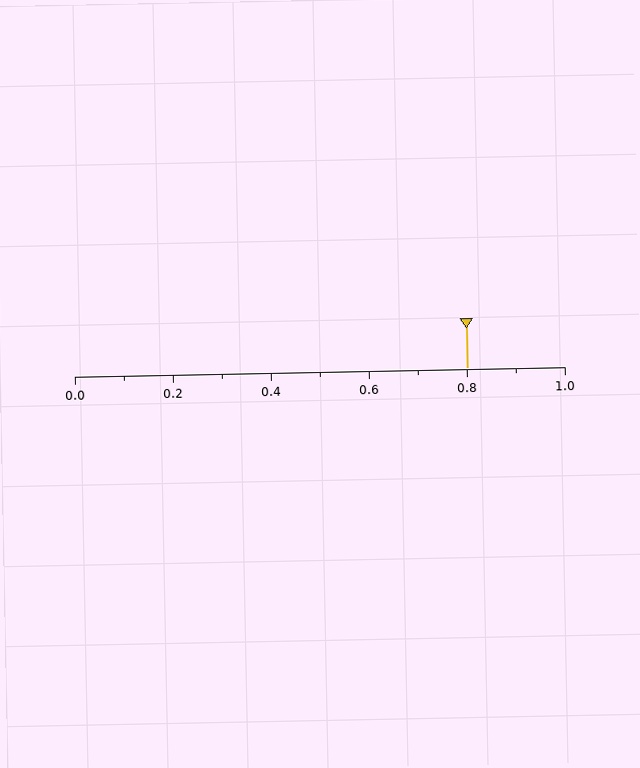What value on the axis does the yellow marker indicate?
The marker indicates approximately 0.8.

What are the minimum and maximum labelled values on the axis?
The axis runs from 0.0 to 1.0.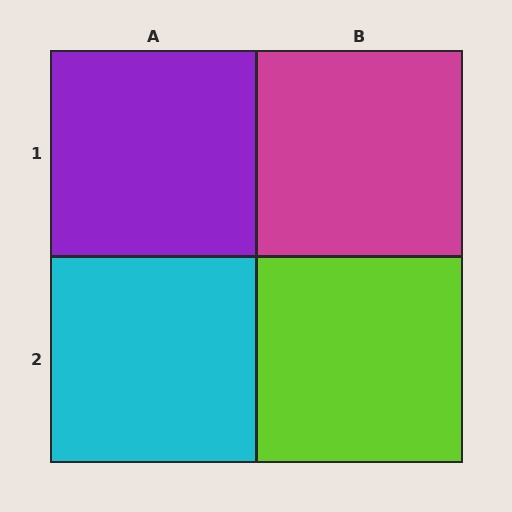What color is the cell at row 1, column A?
Purple.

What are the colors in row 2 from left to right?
Cyan, lime.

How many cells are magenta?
1 cell is magenta.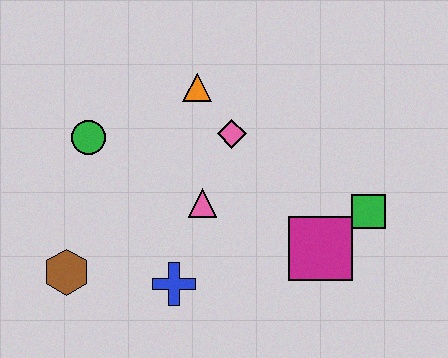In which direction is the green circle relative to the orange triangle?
The green circle is to the left of the orange triangle.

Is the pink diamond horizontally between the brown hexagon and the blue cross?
No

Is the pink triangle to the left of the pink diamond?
Yes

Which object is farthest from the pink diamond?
The brown hexagon is farthest from the pink diamond.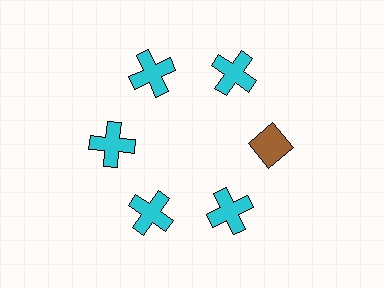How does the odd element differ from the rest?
It differs in both color (brown instead of cyan) and shape (diamond instead of cross).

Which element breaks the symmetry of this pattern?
The brown diamond at roughly the 3 o'clock position breaks the symmetry. All other shapes are cyan crosses.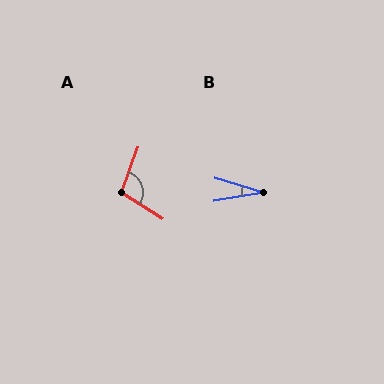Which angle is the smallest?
B, at approximately 26 degrees.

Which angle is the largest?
A, at approximately 102 degrees.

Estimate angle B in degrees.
Approximately 26 degrees.